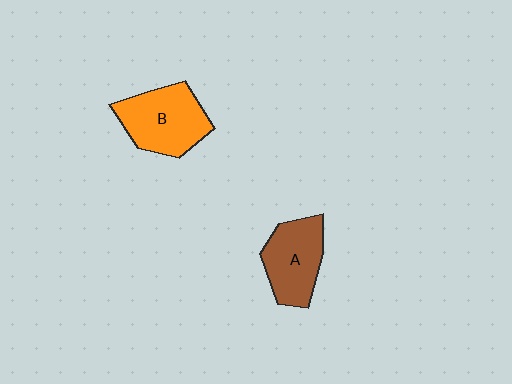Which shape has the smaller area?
Shape A (brown).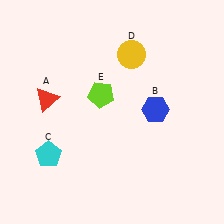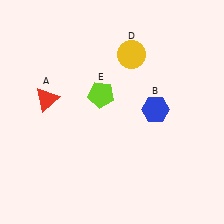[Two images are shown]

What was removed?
The cyan pentagon (C) was removed in Image 2.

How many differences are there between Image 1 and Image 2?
There is 1 difference between the two images.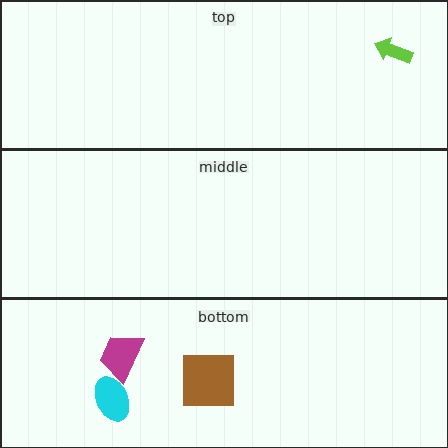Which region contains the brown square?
The bottom region.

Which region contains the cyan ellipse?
The bottom region.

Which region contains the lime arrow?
The top region.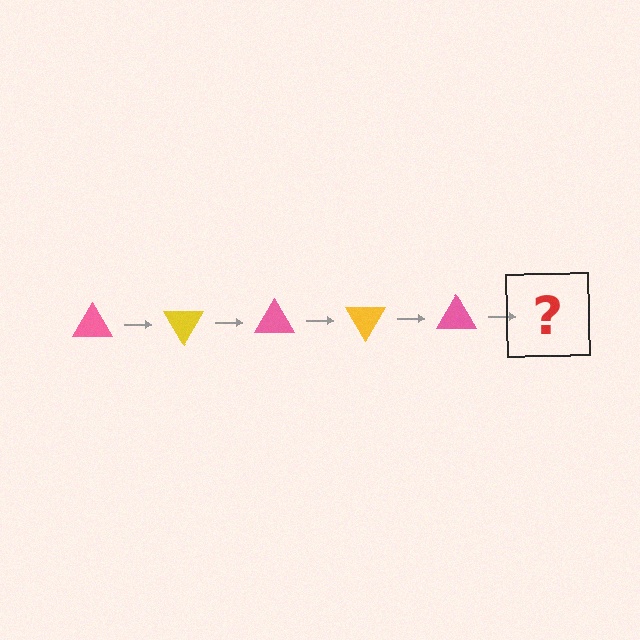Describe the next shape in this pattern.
It should be a yellow triangle, rotated 300 degrees from the start.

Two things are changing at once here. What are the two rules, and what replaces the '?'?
The two rules are that it rotates 60 degrees each step and the color cycles through pink and yellow. The '?' should be a yellow triangle, rotated 300 degrees from the start.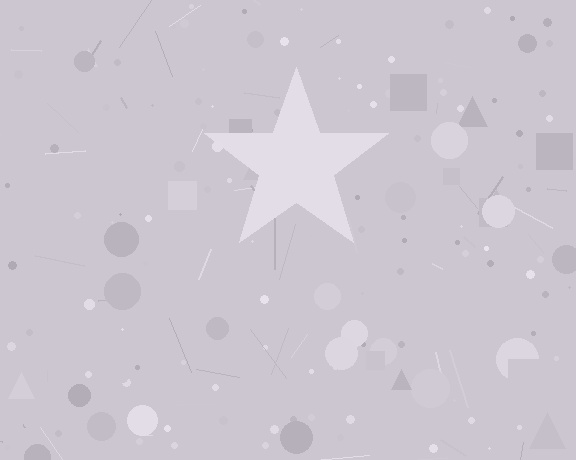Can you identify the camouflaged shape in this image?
The camouflaged shape is a star.